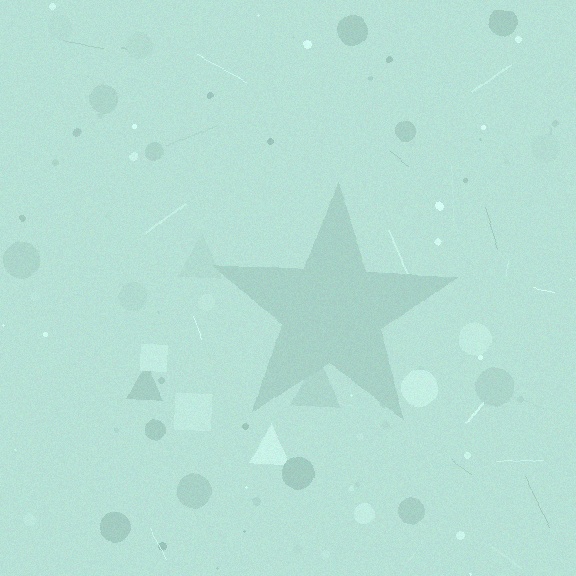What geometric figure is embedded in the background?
A star is embedded in the background.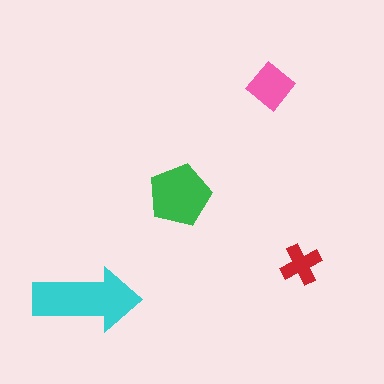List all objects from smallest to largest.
The red cross, the pink diamond, the green pentagon, the cyan arrow.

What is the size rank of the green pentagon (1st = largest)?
2nd.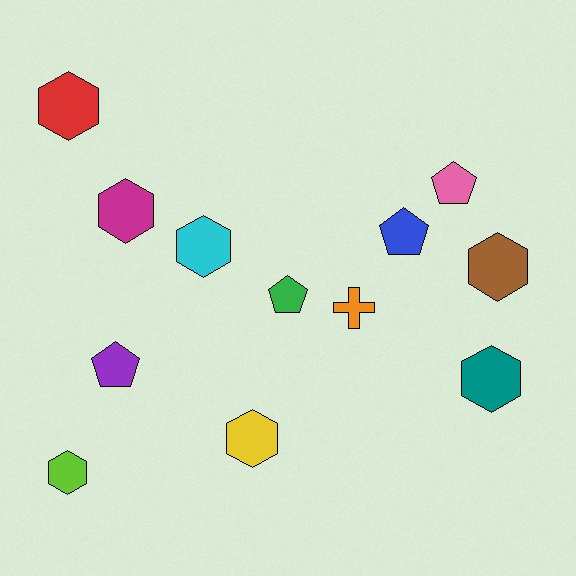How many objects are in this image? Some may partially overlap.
There are 12 objects.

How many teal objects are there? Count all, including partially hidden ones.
There is 1 teal object.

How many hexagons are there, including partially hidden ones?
There are 7 hexagons.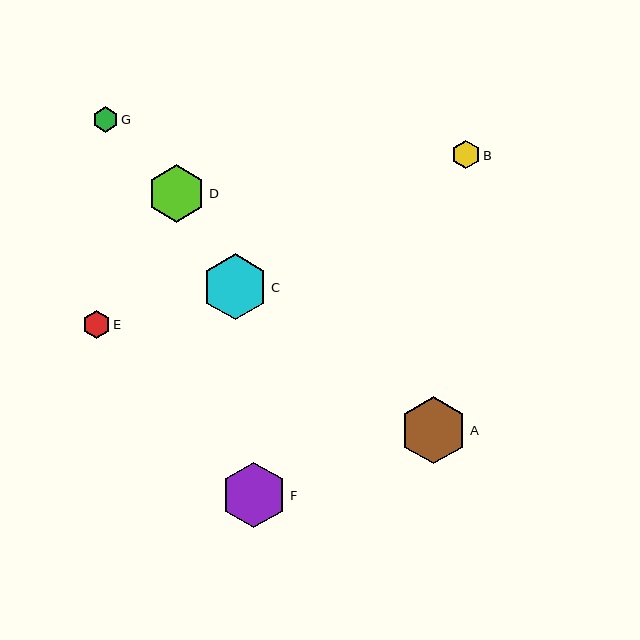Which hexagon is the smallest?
Hexagon G is the smallest with a size of approximately 25 pixels.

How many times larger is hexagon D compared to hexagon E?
Hexagon D is approximately 2.1 times the size of hexagon E.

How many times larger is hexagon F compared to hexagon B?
Hexagon F is approximately 2.3 times the size of hexagon B.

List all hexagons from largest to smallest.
From largest to smallest: A, C, F, D, B, E, G.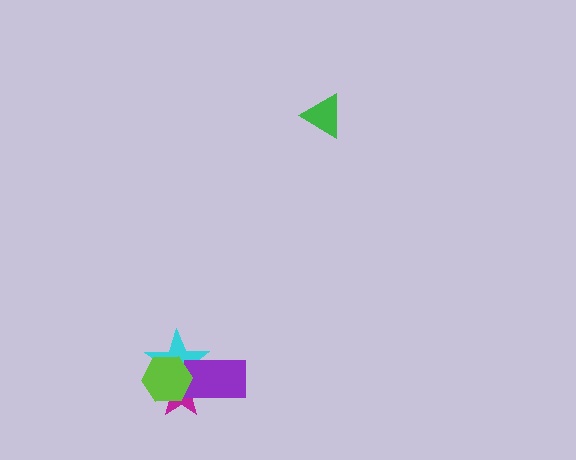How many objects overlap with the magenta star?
3 objects overlap with the magenta star.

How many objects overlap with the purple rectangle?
3 objects overlap with the purple rectangle.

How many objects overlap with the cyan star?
3 objects overlap with the cyan star.